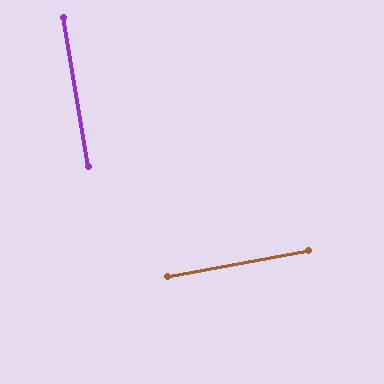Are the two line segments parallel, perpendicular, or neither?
Perpendicular — they meet at approximately 89°.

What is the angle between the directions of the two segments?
Approximately 89 degrees.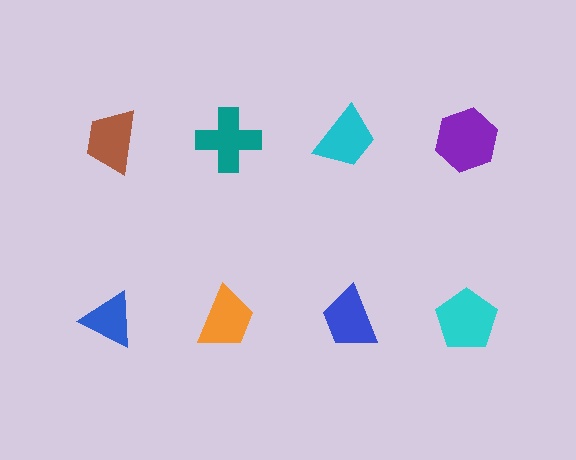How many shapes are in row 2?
4 shapes.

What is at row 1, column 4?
A purple hexagon.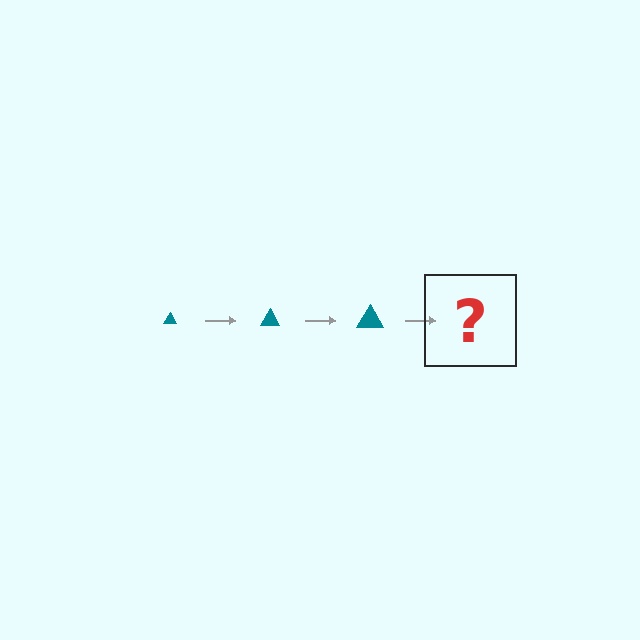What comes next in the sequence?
The next element should be a teal triangle, larger than the previous one.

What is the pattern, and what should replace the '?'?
The pattern is that the triangle gets progressively larger each step. The '?' should be a teal triangle, larger than the previous one.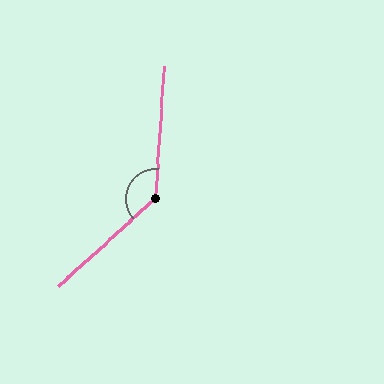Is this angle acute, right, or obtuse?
It is obtuse.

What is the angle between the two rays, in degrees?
Approximately 136 degrees.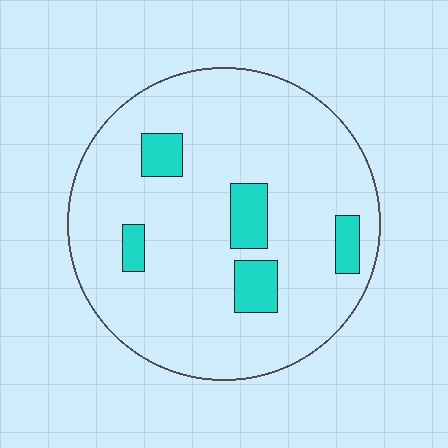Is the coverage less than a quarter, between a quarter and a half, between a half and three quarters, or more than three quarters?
Less than a quarter.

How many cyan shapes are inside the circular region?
5.